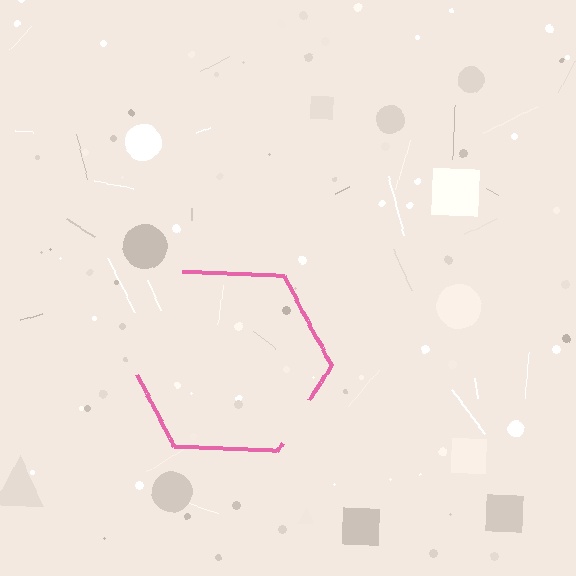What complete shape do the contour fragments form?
The contour fragments form a hexagon.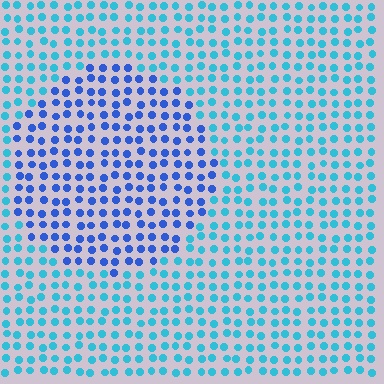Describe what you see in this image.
The image is filled with small cyan elements in a uniform arrangement. A circle-shaped region is visible where the elements are tinted to a slightly different hue, forming a subtle color boundary.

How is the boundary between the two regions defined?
The boundary is defined purely by a slight shift in hue (about 36 degrees). Spacing, size, and orientation are identical on both sides.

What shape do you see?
I see a circle.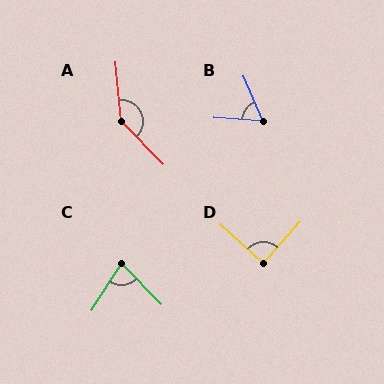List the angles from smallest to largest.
B (62°), C (77°), D (90°), A (140°).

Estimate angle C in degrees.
Approximately 77 degrees.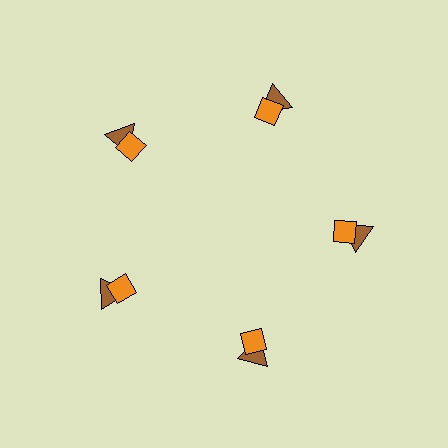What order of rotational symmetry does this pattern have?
This pattern has 5-fold rotational symmetry.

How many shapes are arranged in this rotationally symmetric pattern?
There are 10 shapes, arranged in 5 groups of 2.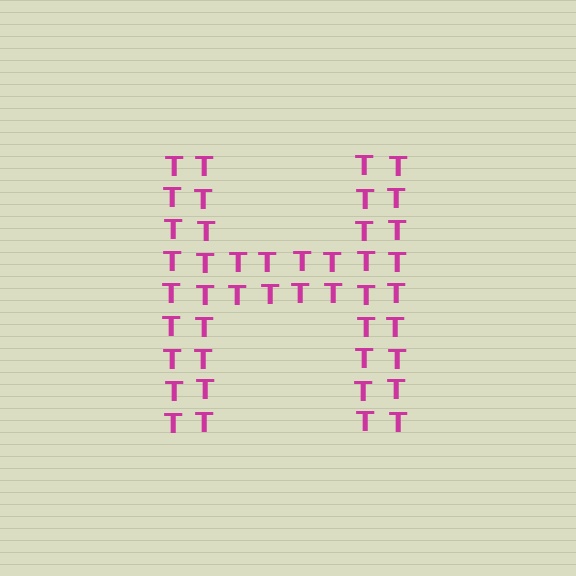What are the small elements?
The small elements are letter T's.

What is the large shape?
The large shape is the letter H.